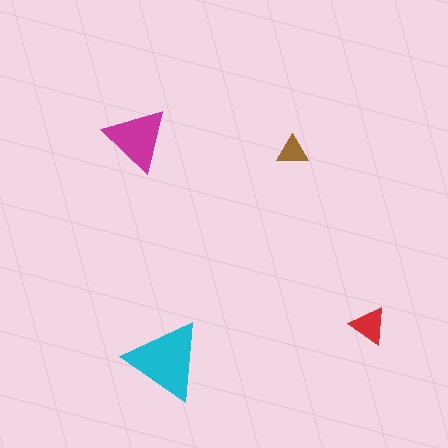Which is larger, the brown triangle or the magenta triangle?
The magenta one.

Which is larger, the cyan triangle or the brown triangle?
The cyan one.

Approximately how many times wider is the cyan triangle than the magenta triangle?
About 1.5 times wider.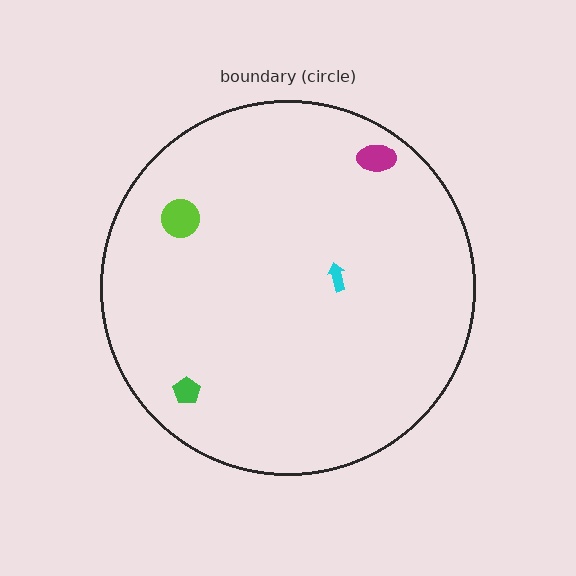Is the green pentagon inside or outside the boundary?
Inside.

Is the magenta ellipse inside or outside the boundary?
Inside.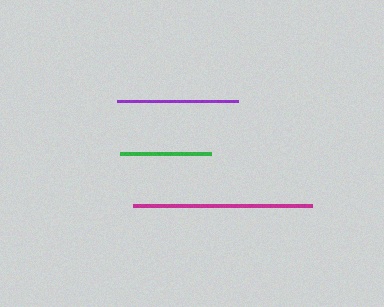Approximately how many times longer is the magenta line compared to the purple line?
The magenta line is approximately 1.5 times the length of the purple line.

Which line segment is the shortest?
The green line is the shortest at approximately 91 pixels.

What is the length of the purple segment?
The purple segment is approximately 120 pixels long.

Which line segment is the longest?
The magenta line is the longest at approximately 179 pixels.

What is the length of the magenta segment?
The magenta segment is approximately 179 pixels long.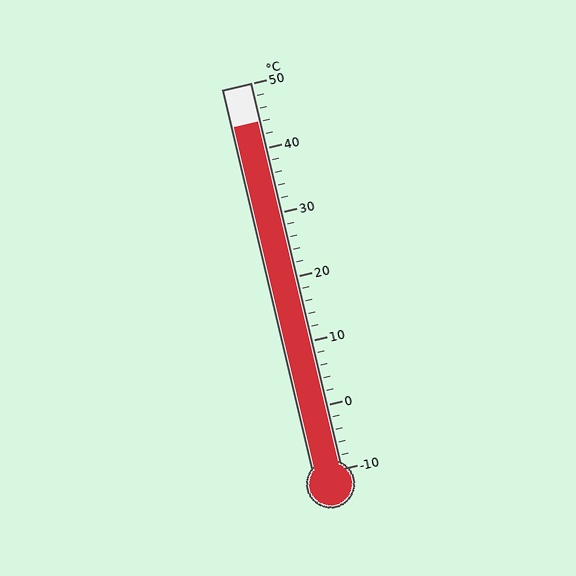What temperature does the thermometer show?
The thermometer shows approximately 44°C.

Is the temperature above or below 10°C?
The temperature is above 10°C.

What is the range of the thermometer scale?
The thermometer scale ranges from -10°C to 50°C.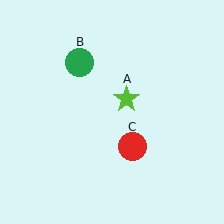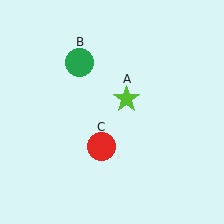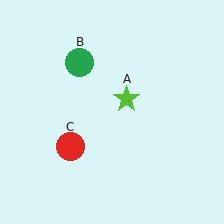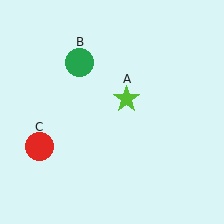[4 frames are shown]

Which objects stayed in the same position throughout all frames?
Lime star (object A) and green circle (object B) remained stationary.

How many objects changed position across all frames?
1 object changed position: red circle (object C).